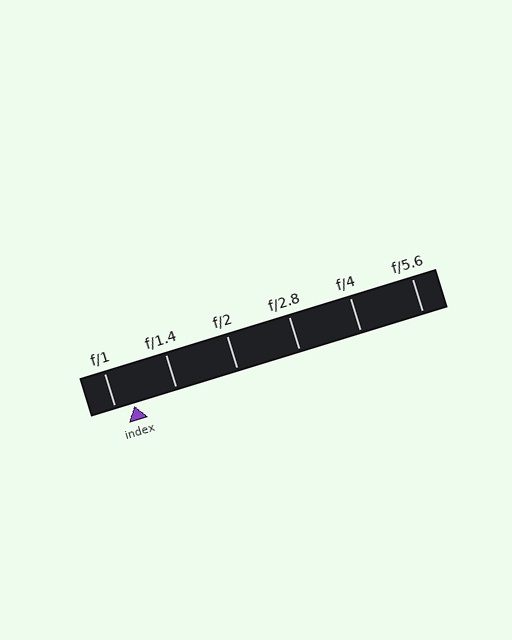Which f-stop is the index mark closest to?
The index mark is closest to f/1.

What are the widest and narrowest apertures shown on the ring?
The widest aperture shown is f/1 and the narrowest is f/5.6.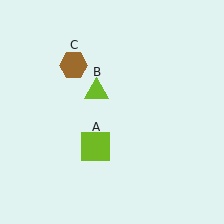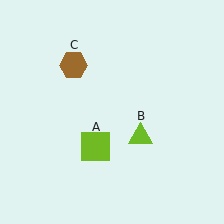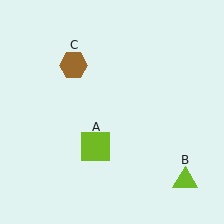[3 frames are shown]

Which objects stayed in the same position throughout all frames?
Lime square (object A) and brown hexagon (object C) remained stationary.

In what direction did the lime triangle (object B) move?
The lime triangle (object B) moved down and to the right.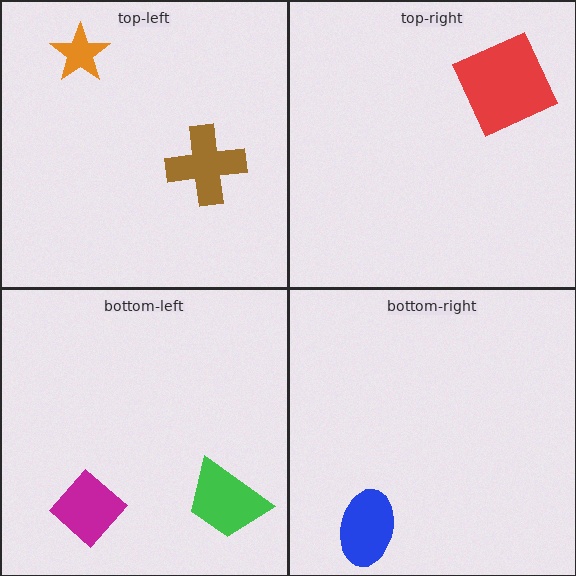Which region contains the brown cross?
The top-left region.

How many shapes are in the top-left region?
2.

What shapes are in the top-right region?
The red square.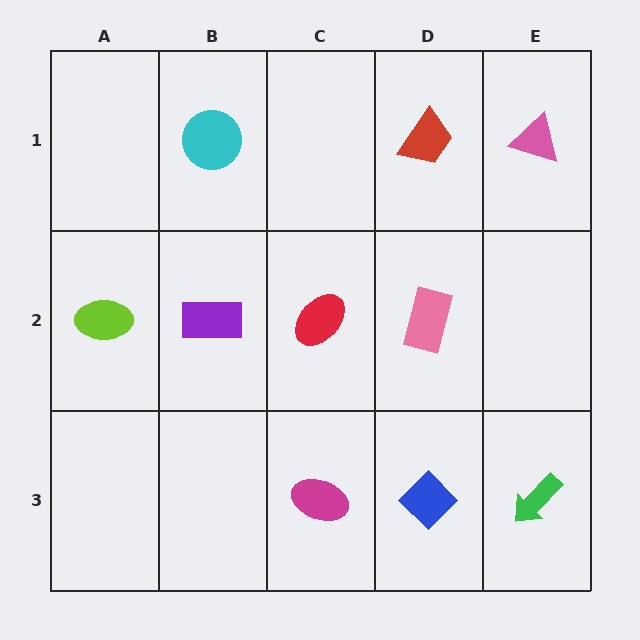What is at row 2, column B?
A purple rectangle.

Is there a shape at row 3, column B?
No, that cell is empty.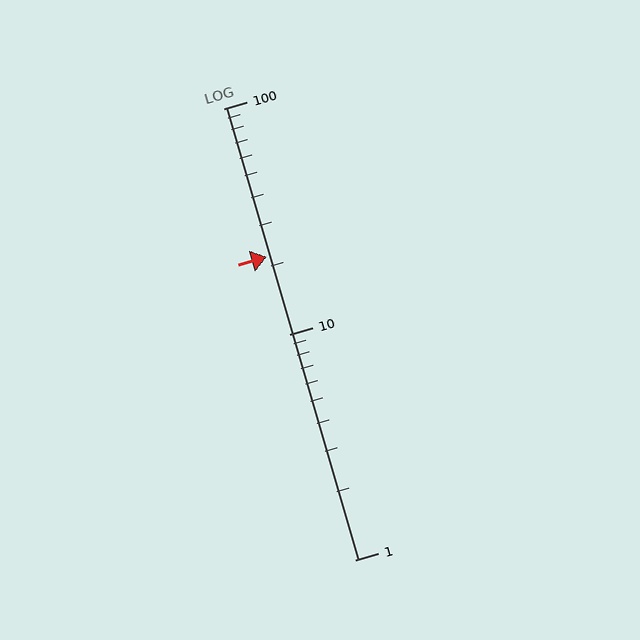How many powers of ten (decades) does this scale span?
The scale spans 2 decades, from 1 to 100.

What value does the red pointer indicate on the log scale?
The pointer indicates approximately 22.